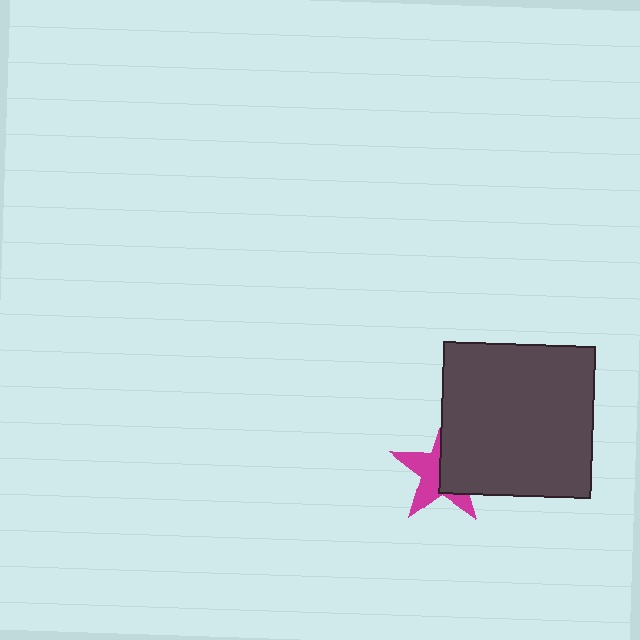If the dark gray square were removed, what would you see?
You would see the complete magenta star.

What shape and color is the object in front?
The object in front is a dark gray square.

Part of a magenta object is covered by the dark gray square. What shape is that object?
It is a star.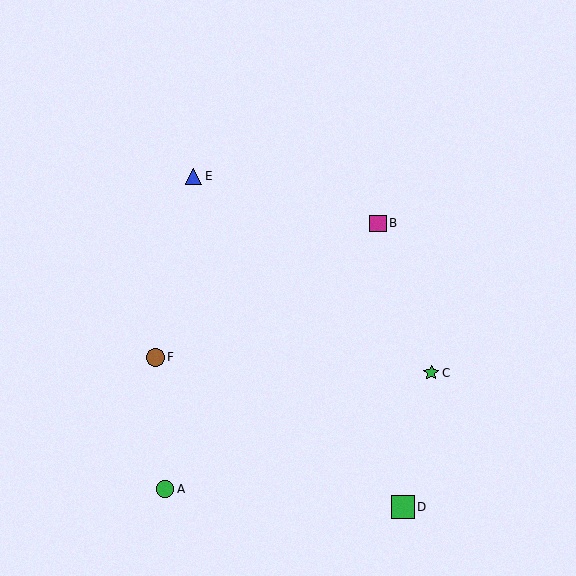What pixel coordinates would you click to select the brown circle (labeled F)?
Click at (155, 357) to select the brown circle F.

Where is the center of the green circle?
The center of the green circle is at (165, 489).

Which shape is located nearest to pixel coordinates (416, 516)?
The green square (labeled D) at (403, 507) is nearest to that location.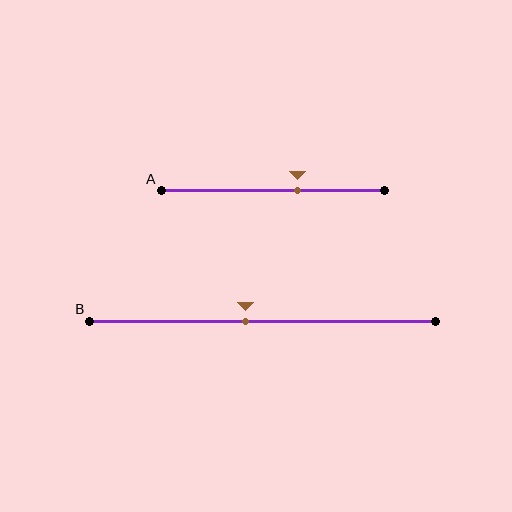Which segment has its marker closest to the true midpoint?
Segment B has its marker closest to the true midpoint.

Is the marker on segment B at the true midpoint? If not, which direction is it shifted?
No, the marker on segment B is shifted to the left by about 5% of the segment length.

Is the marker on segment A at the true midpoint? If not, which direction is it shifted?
No, the marker on segment A is shifted to the right by about 11% of the segment length.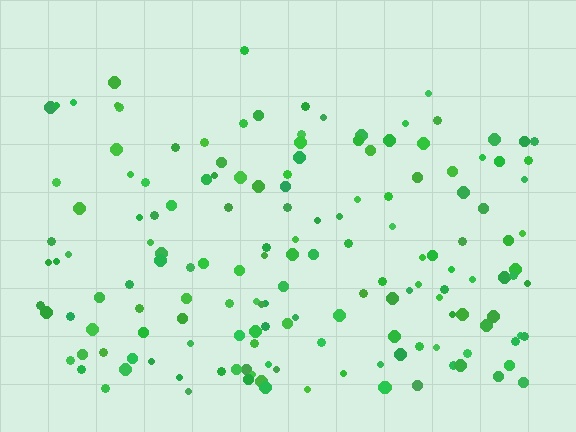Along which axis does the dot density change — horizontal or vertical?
Vertical.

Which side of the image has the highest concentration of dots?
The bottom.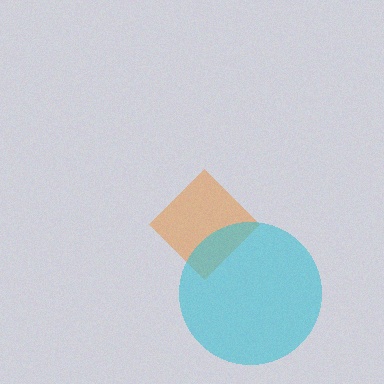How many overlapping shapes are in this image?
There are 2 overlapping shapes in the image.